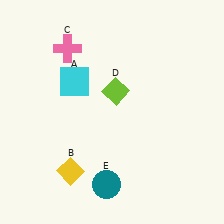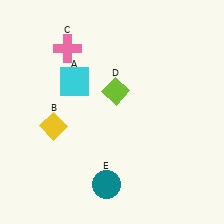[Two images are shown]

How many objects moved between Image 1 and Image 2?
1 object moved between the two images.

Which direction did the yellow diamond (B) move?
The yellow diamond (B) moved up.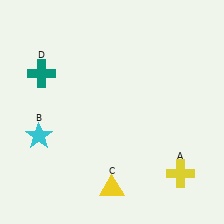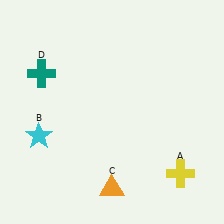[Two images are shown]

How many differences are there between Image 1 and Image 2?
There is 1 difference between the two images.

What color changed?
The triangle (C) changed from yellow in Image 1 to orange in Image 2.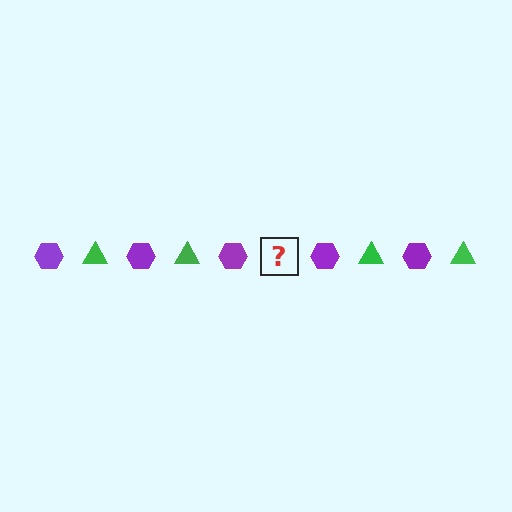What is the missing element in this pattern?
The missing element is a green triangle.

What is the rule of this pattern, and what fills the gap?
The rule is that the pattern alternates between purple hexagon and green triangle. The gap should be filled with a green triangle.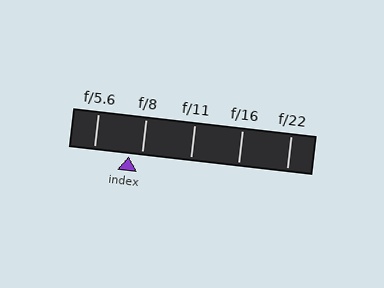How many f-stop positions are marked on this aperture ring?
There are 5 f-stop positions marked.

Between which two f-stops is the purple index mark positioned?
The index mark is between f/5.6 and f/8.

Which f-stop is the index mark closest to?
The index mark is closest to f/8.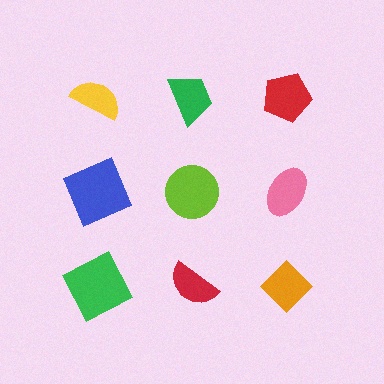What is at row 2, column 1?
A blue square.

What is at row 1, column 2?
A green trapezoid.